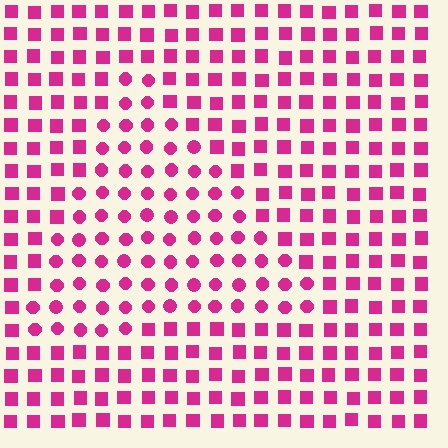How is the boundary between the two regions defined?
The boundary is defined by a change in element shape: circles inside vs. squares outside. All elements share the same color and spacing.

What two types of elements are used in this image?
The image uses circles inside the triangle region and squares outside it.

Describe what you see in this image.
The image is filled with small magenta elements arranged in a uniform grid. A triangle-shaped region contains circles, while the surrounding area contains squares. The boundary is defined purely by the change in element shape.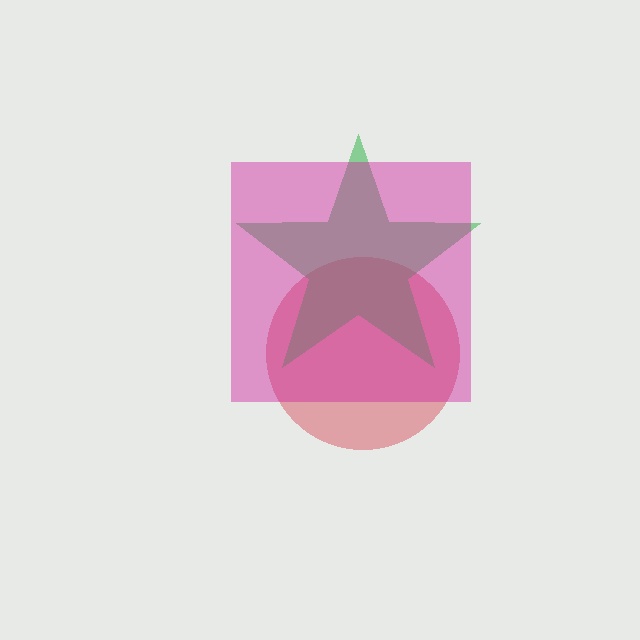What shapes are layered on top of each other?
The layered shapes are: a red circle, a green star, a magenta square.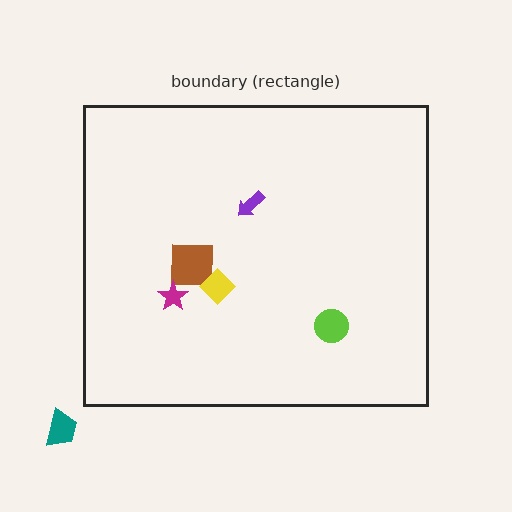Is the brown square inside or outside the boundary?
Inside.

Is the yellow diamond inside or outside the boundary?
Inside.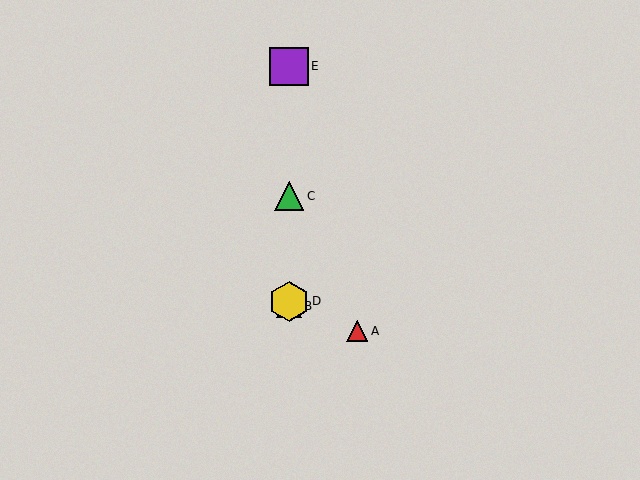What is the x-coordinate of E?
Object E is at x≈289.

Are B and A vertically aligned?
No, B is at x≈289 and A is at x≈357.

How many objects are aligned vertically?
4 objects (B, C, D, E) are aligned vertically.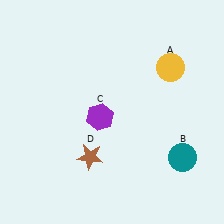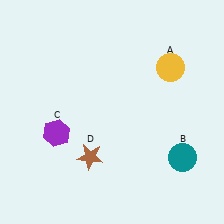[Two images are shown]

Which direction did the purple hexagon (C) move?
The purple hexagon (C) moved left.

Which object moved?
The purple hexagon (C) moved left.